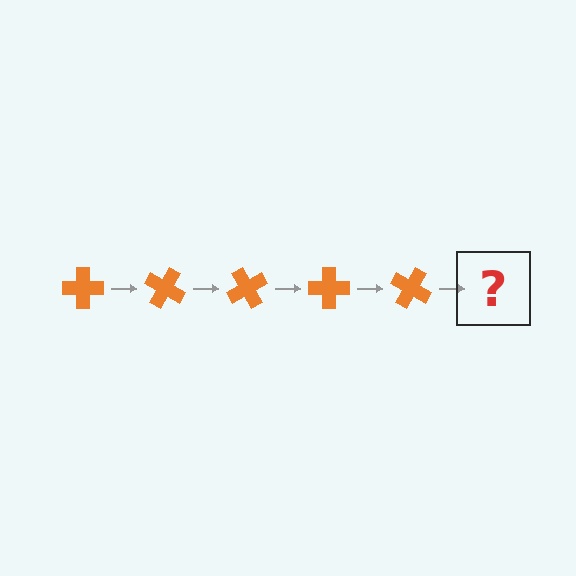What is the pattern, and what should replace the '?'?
The pattern is that the cross rotates 30 degrees each step. The '?' should be an orange cross rotated 150 degrees.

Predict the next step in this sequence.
The next step is an orange cross rotated 150 degrees.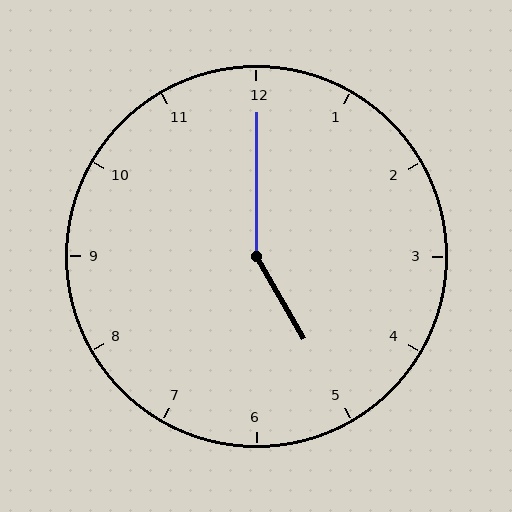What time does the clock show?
5:00.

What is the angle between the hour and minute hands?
Approximately 150 degrees.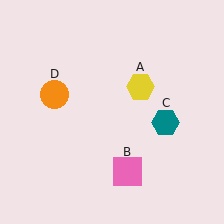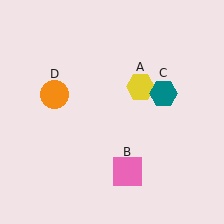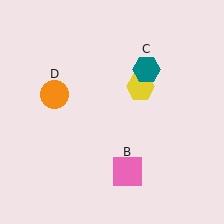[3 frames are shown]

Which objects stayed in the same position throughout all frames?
Yellow hexagon (object A) and pink square (object B) and orange circle (object D) remained stationary.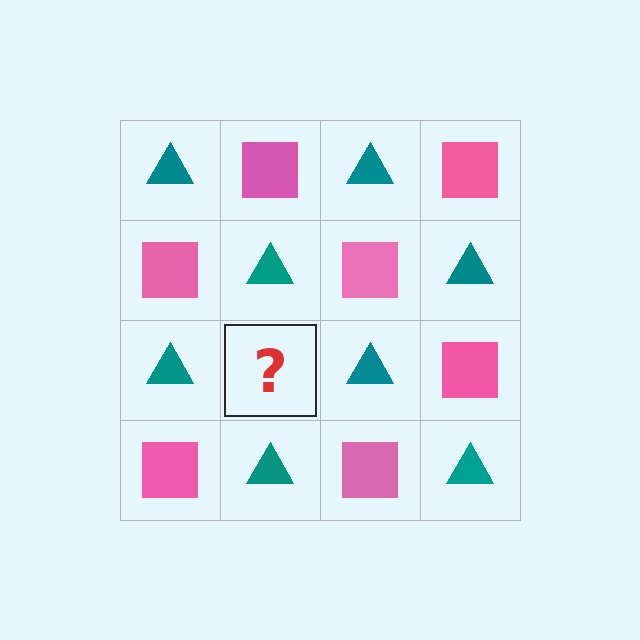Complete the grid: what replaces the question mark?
The question mark should be replaced with a pink square.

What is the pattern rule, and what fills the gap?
The rule is that it alternates teal triangle and pink square in a checkerboard pattern. The gap should be filled with a pink square.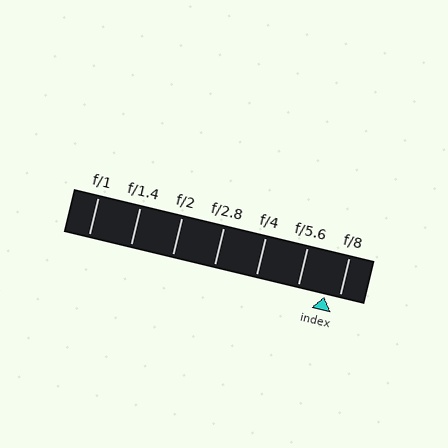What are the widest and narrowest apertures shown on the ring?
The widest aperture shown is f/1 and the narrowest is f/8.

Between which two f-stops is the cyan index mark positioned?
The index mark is between f/5.6 and f/8.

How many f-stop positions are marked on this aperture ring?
There are 7 f-stop positions marked.